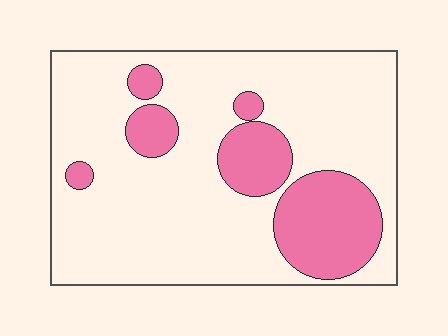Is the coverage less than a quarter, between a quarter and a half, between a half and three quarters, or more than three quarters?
Less than a quarter.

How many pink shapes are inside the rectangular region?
6.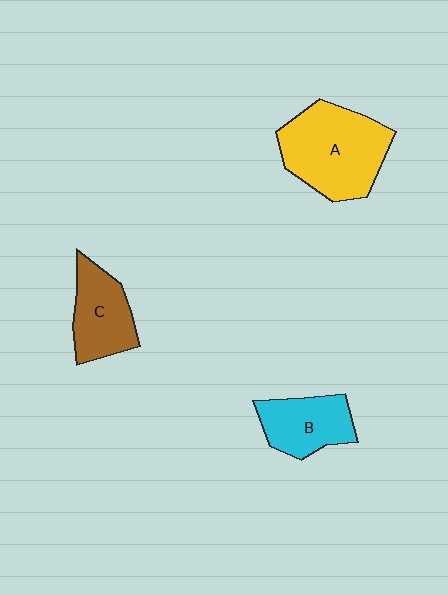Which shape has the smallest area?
Shape B (cyan).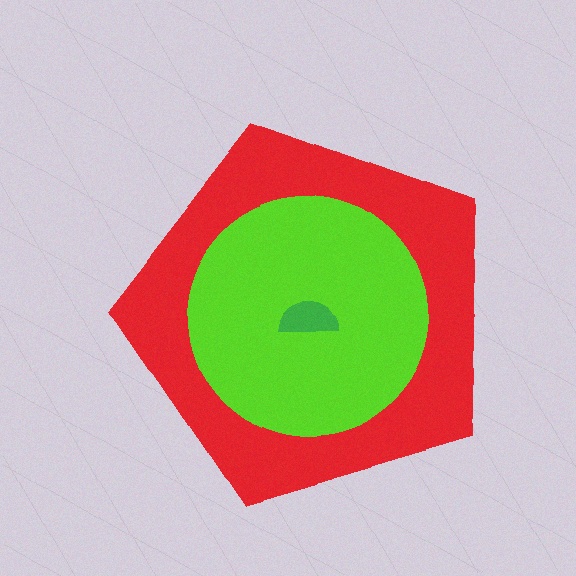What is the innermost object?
The green semicircle.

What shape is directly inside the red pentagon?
The lime circle.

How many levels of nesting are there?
3.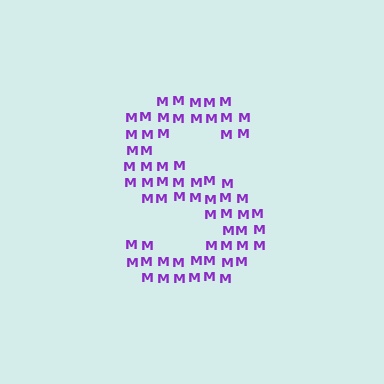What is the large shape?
The large shape is the letter S.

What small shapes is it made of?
It is made of small letter M's.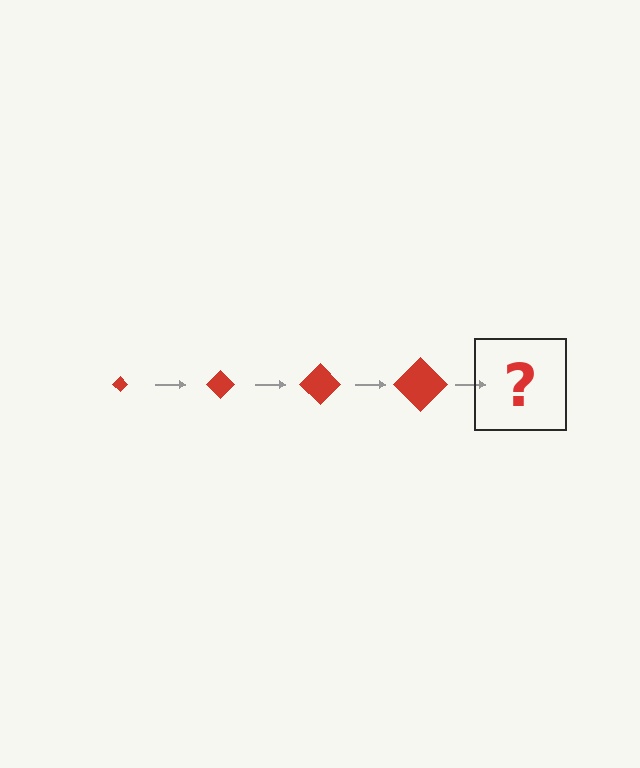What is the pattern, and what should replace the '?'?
The pattern is that the diamond gets progressively larger each step. The '?' should be a red diamond, larger than the previous one.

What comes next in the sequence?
The next element should be a red diamond, larger than the previous one.